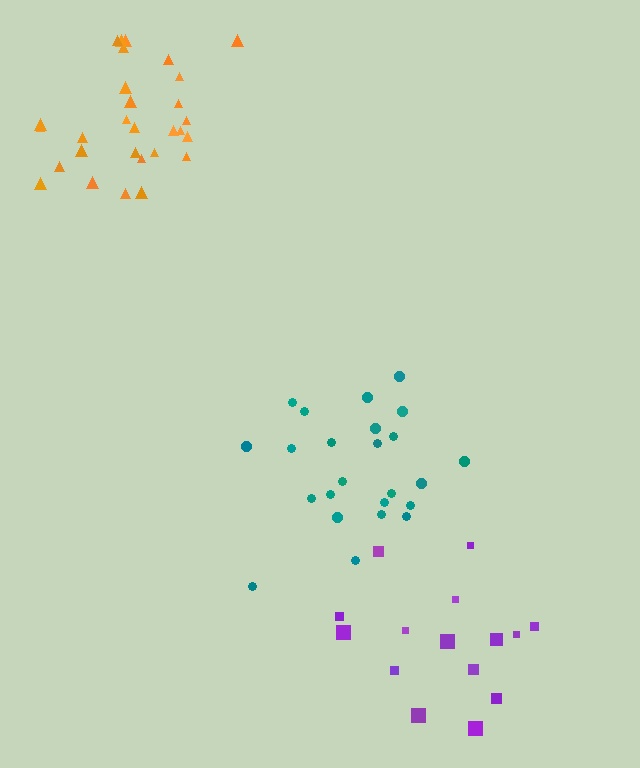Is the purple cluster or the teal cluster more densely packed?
Teal.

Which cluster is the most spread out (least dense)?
Purple.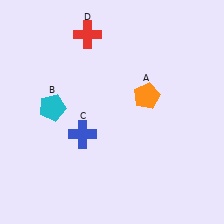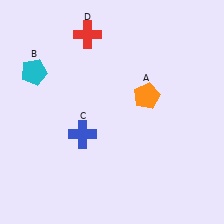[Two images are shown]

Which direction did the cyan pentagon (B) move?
The cyan pentagon (B) moved up.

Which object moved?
The cyan pentagon (B) moved up.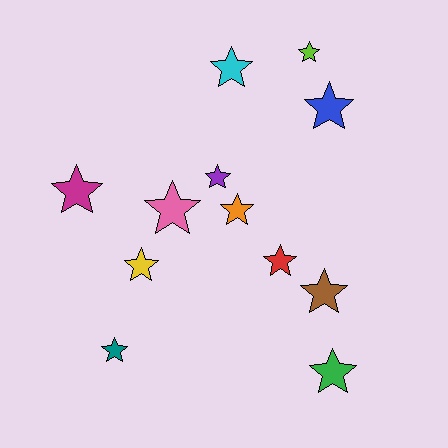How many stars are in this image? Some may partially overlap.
There are 12 stars.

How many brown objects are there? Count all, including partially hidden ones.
There is 1 brown object.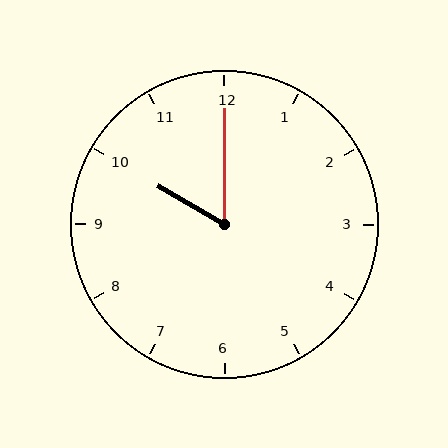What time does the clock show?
10:00.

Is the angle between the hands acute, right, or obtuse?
It is acute.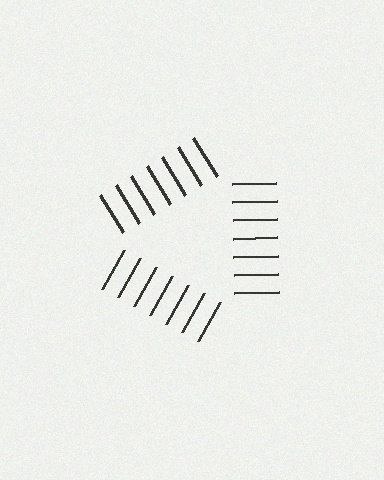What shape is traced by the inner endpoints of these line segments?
An illusory triangle — the line segments terminate on its edges but no continuous stroke is drawn.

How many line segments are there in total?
21 — 7 along each of the 3 edges.